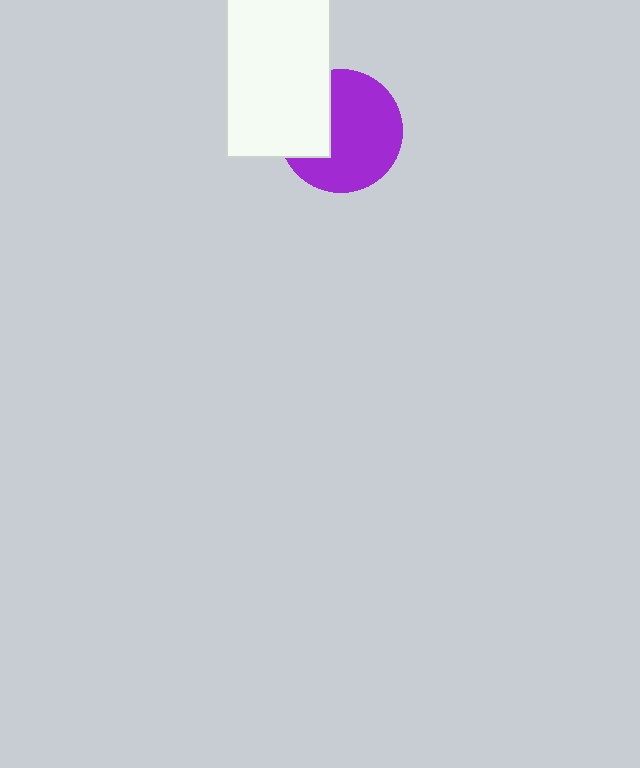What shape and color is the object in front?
The object in front is a white rectangle.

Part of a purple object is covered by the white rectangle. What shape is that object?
It is a circle.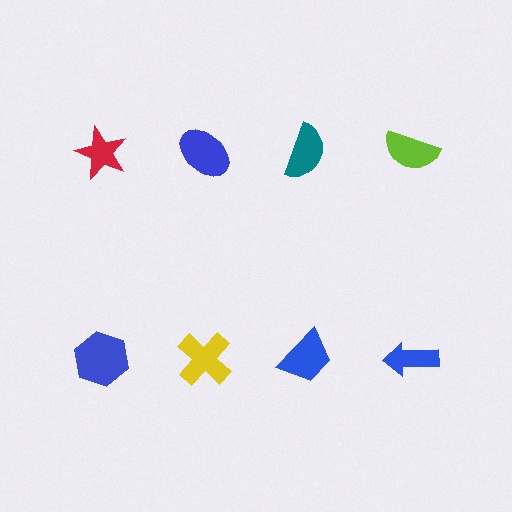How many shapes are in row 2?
4 shapes.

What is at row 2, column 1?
A blue hexagon.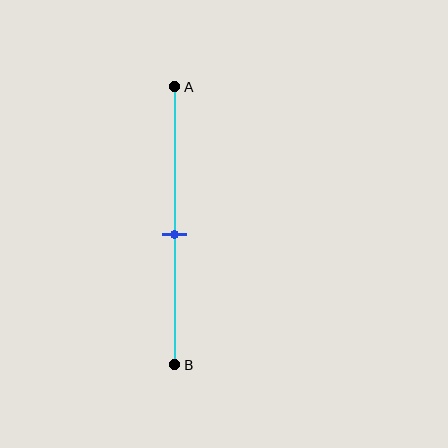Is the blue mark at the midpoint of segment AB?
No, the mark is at about 55% from A, not at the 50% midpoint.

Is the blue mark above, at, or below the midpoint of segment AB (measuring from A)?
The blue mark is below the midpoint of segment AB.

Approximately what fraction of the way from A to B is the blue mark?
The blue mark is approximately 55% of the way from A to B.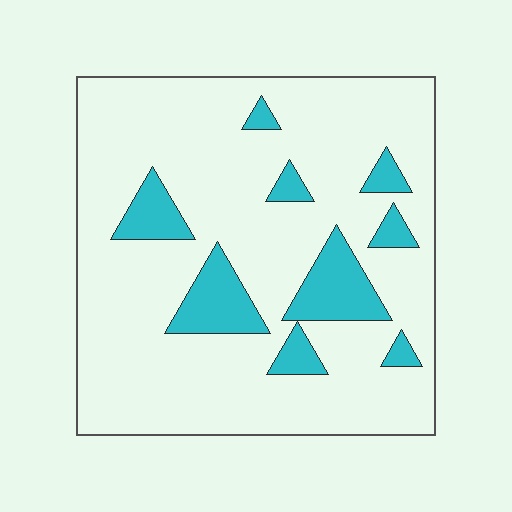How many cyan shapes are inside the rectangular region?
9.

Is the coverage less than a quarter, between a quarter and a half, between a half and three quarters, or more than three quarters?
Less than a quarter.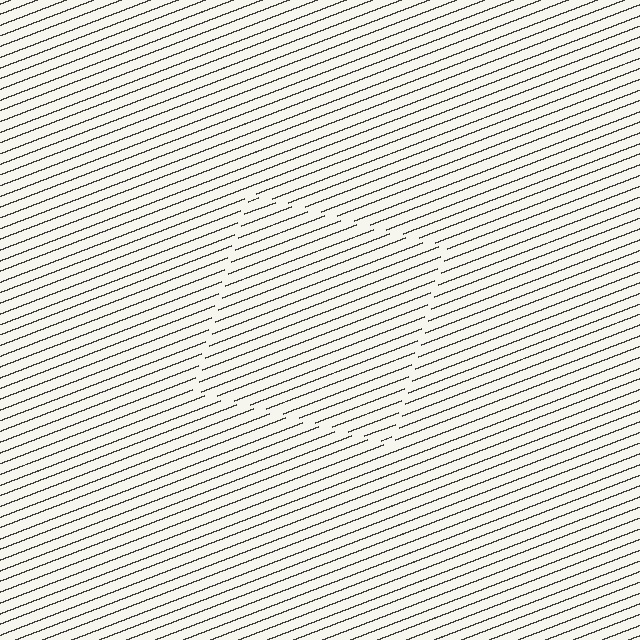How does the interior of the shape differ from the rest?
The interior of the shape contains the same grating, shifted by half a period — the contour is defined by the phase discontinuity where line-ends from the inner and outer gratings abut.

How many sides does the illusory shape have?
4 sides — the line-ends trace a square.